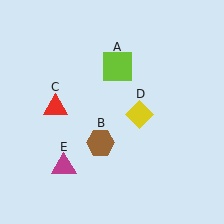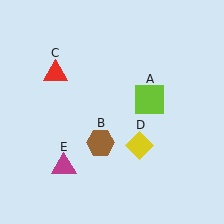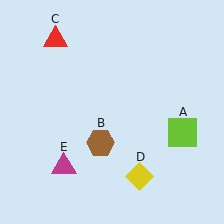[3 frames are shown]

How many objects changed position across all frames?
3 objects changed position: lime square (object A), red triangle (object C), yellow diamond (object D).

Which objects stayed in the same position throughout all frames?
Brown hexagon (object B) and magenta triangle (object E) remained stationary.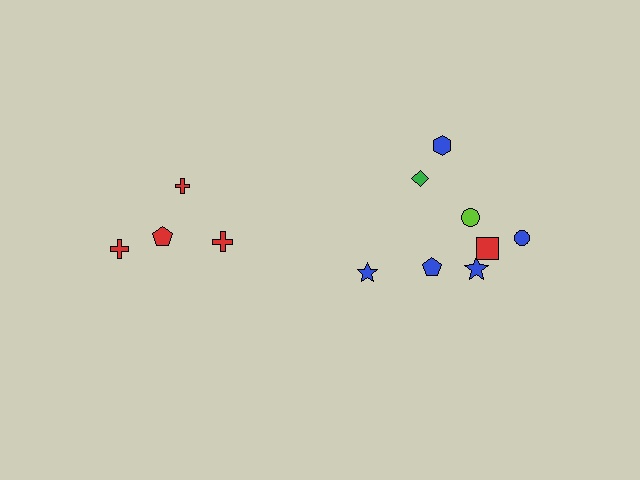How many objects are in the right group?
There are 8 objects.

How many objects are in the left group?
There are 4 objects.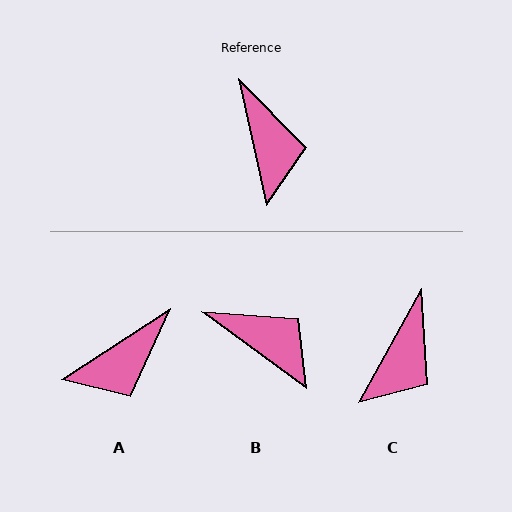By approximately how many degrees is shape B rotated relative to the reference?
Approximately 41 degrees counter-clockwise.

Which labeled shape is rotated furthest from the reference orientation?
A, about 70 degrees away.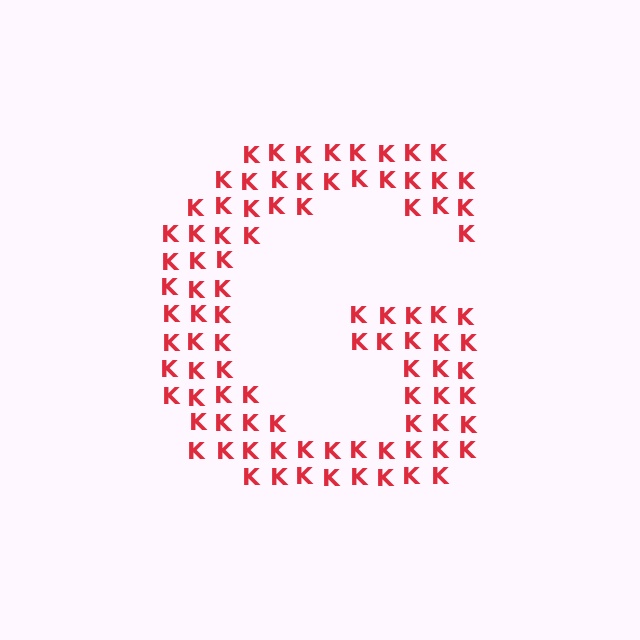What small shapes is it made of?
It is made of small letter K's.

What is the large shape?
The large shape is the letter G.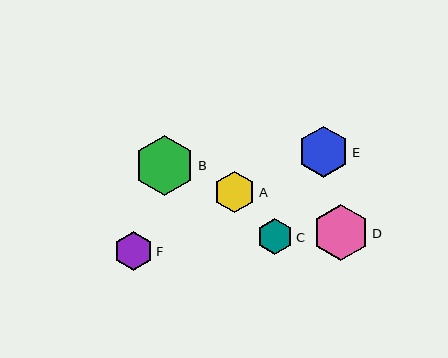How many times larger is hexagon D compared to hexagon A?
Hexagon D is approximately 1.4 times the size of hexagon A.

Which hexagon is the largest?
Hexagon B is the largest with a size of approximately 60 pixels.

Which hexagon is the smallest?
Hexagon C is the smallest with a size of approximately 36 pixels.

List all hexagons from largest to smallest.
From largest to smallest: B, D, E, A, F, C.